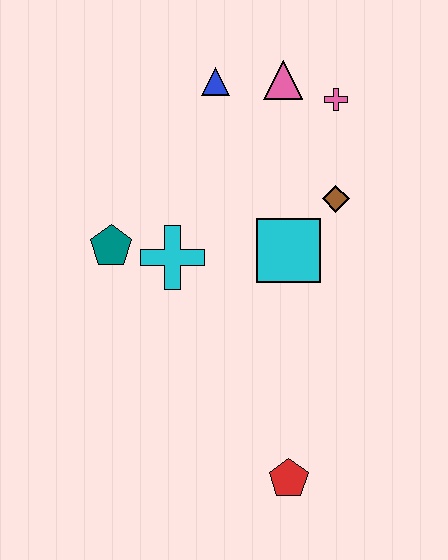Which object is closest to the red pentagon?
The cyan square is closest to the red pentagon.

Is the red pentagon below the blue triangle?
Yes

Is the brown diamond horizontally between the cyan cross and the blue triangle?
No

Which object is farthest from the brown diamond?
The red pentagon is farthest from the brown diamond.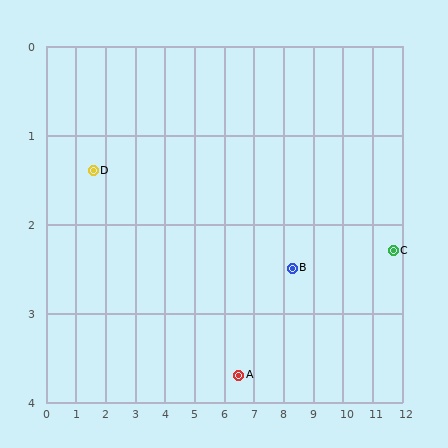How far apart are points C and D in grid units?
Points C and D are about 10.1 grid units apart.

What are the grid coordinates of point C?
Point C is at approximately (11.7, 2.3).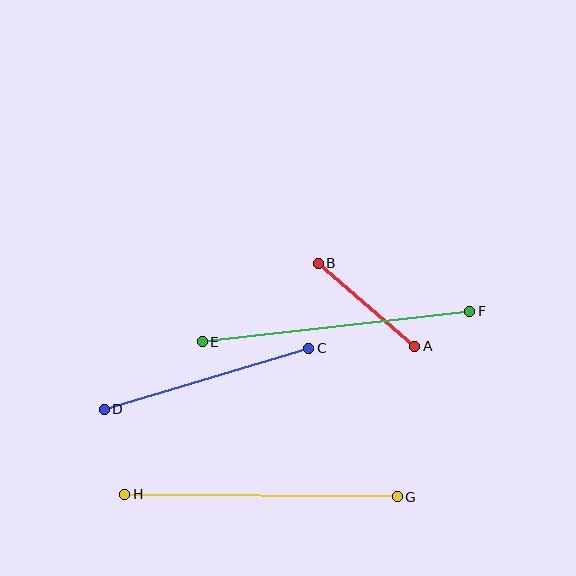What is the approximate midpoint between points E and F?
The midpoint is at approximately (336, 327) pixels.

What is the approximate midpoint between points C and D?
The midpoint is at approximately (206, 379) pixels.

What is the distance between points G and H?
The distance is approximately 273 pixels.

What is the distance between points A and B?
The distance is approximately 127 pixels.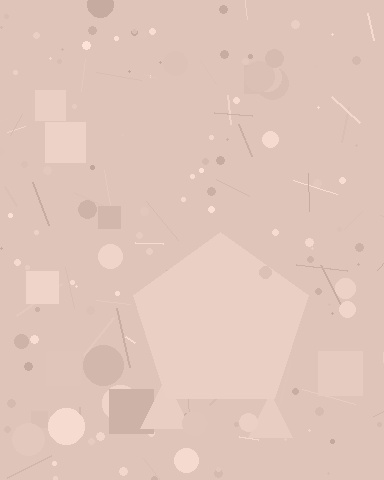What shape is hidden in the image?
A pentagon is hidden in the image.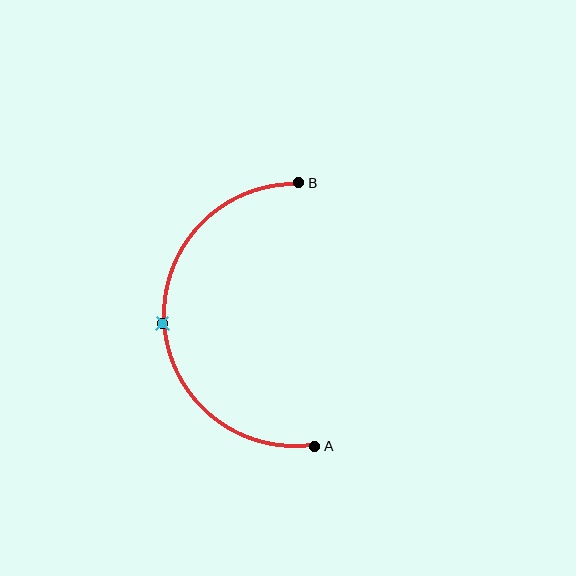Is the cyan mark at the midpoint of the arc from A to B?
Yes. The cyan mark lies on the arc at equal arc-length from both A and B — it is the arc midpoint.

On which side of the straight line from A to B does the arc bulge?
The arc bulges to the left of the straight line connecting A and B.